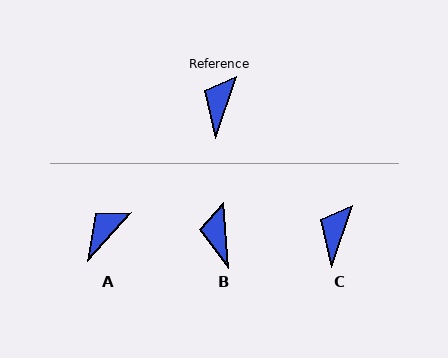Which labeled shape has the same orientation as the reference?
C.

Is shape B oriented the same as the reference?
No, it is off by about 24 degrees.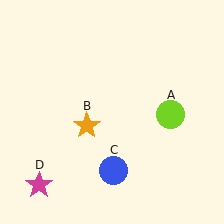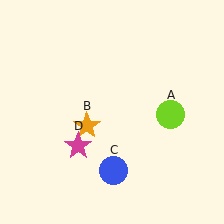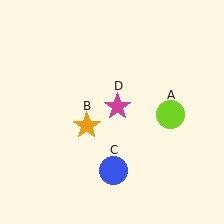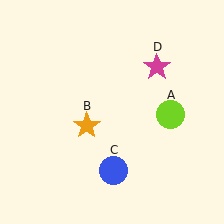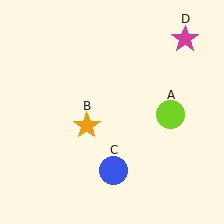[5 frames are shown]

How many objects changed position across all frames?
1 object changed position: magenta star (object D).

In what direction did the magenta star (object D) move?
The magenta star (object D) moved up and to the right.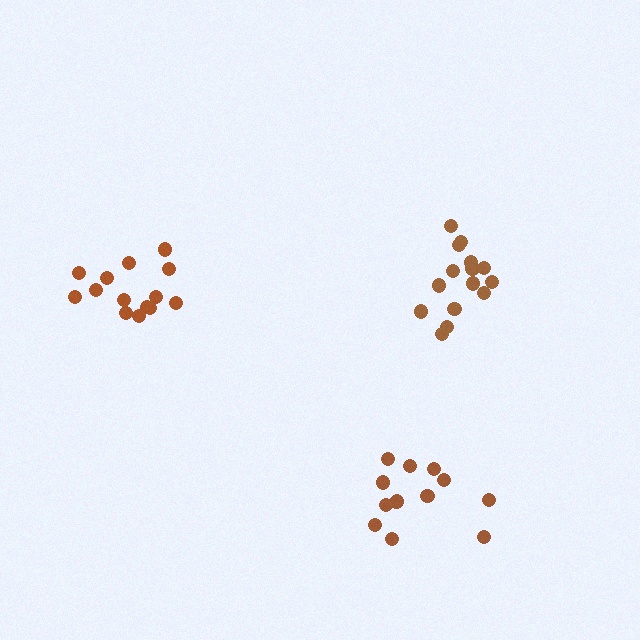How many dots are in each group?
Group 1: 15 dots, Group 2: 14 dots, Group 3: 13 dots (42 total).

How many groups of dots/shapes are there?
There are 3 groups.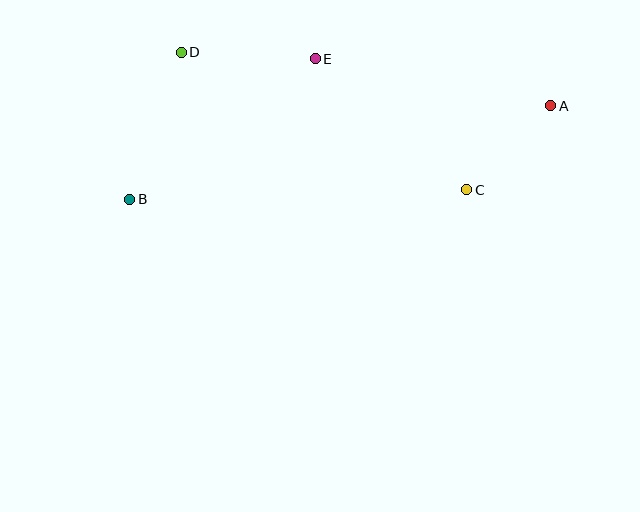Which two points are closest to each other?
Points A and C are closest to each other.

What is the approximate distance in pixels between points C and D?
The distance between C and D is approximately 317 pixels.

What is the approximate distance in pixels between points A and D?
The distance between A and D is approximately 373 pixels.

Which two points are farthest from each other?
Points A and B are farthest from each other.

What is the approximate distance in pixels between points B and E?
The distance between B and E is approximately 232 pixels.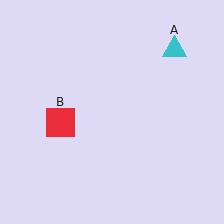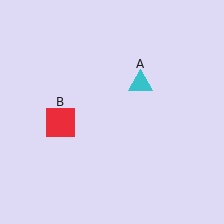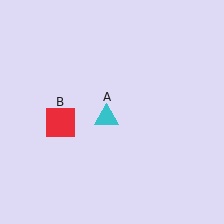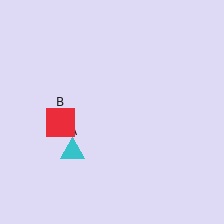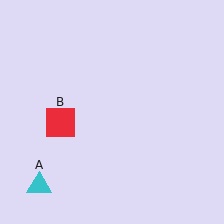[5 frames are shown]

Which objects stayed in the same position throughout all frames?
Red square (object B) remained stationary.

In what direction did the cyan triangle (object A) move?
The cyan triangle (object A) moved down and to the left.